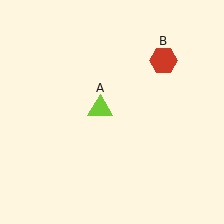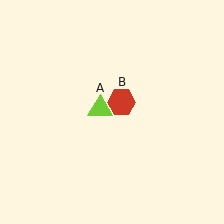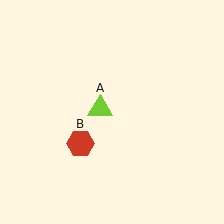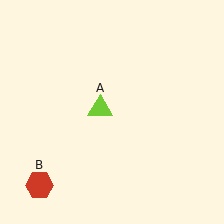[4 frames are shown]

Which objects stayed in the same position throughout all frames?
Lime triangle (object A) remained stationary.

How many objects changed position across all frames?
1 object changed position: red hexagon (object B).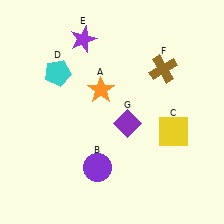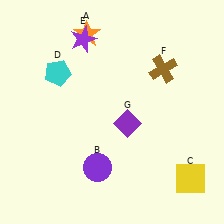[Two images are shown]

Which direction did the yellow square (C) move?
The yellow square (C) moved down.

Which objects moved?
The objects that moved are: the orange star (A), the yellow square (C).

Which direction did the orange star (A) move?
The orange star (A) moved up.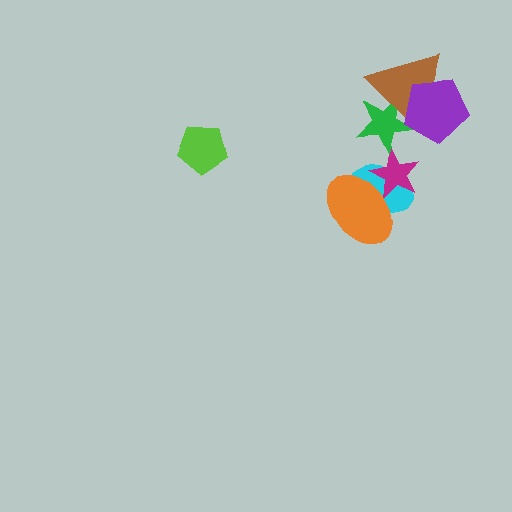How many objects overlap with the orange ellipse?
2 objects overlap with the orange ellipse.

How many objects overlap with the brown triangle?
2 objects overlap with the brown triangle.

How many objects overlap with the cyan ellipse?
2 objects overlap with the cyan ellipse.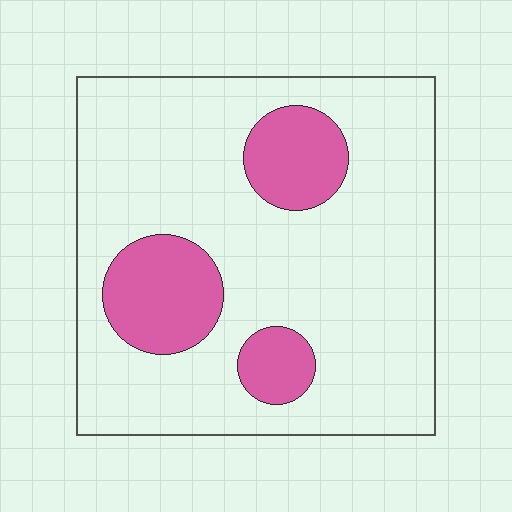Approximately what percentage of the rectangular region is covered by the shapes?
Approximately 20%.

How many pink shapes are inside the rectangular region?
3.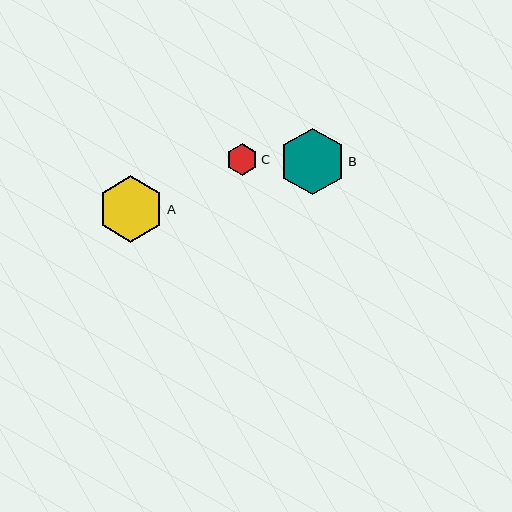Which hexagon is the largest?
Hexagon A is the largest with a size of approximately 66 pixels.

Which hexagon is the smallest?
Hexagon C is the smallest with a size of approximately 31 pixels.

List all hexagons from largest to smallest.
From largest to smallest: A, B, C.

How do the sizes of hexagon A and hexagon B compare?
Hexagon A and hexagon B are approximately the same size.